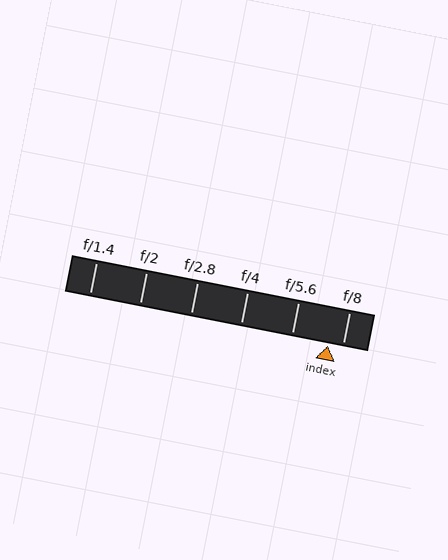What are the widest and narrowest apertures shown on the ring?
The widest aperture shown is f/1.4 and the narrowest is f/8.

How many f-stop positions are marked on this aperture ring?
There are 6 f-stop positions marked.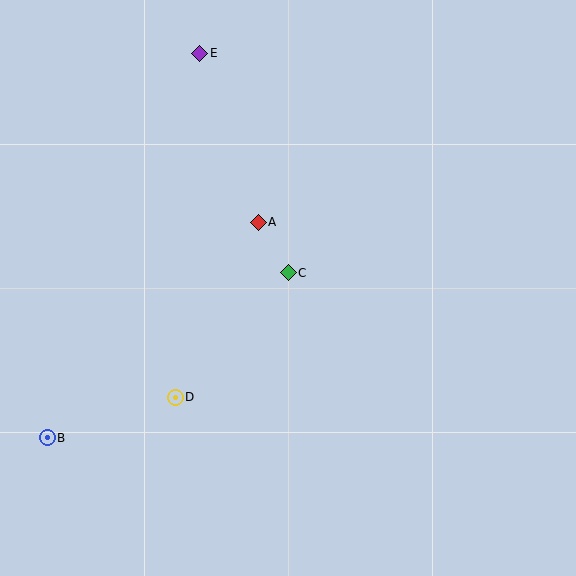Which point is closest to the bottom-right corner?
Point C is closest to the bottom-right corner.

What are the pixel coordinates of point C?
Point C is at (288, 273).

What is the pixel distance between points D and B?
The distance between D and B is 135 pixels.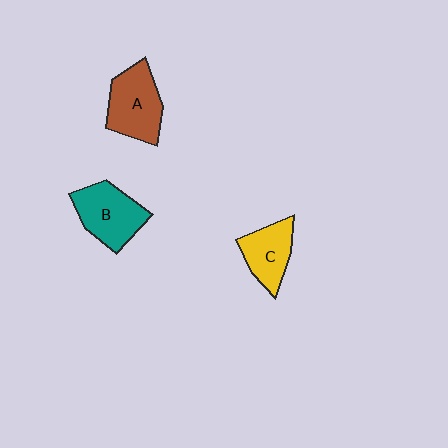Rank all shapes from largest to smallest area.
From largest to smallest: A (brown), B (teal), C (yellow).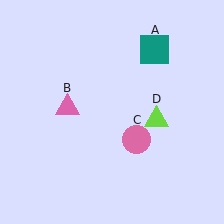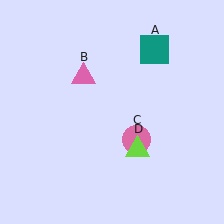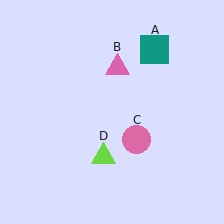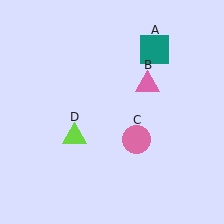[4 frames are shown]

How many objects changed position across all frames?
2 objects changed position: pink triangle (object B), lime triangle (object D).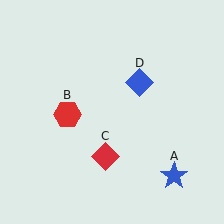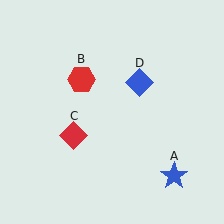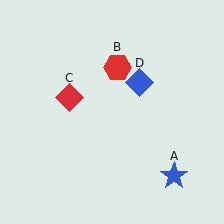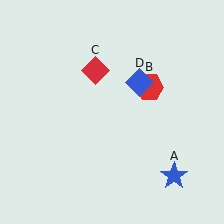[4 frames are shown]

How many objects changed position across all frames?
2 objects changed position: red hexagon (object B), red diamond (object C).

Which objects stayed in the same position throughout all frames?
Blue star (object A) and blue diamond (object D) remained stationary.